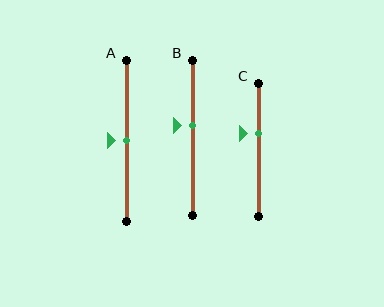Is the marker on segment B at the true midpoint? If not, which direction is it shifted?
No, the marker on segment B is shifted upward by about 8% of the segment length.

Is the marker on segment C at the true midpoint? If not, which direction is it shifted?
No, the marker on segment C is shifted upward by about 12% of the segment length.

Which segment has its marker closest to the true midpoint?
Segment A has its marker closest to the true midpoint.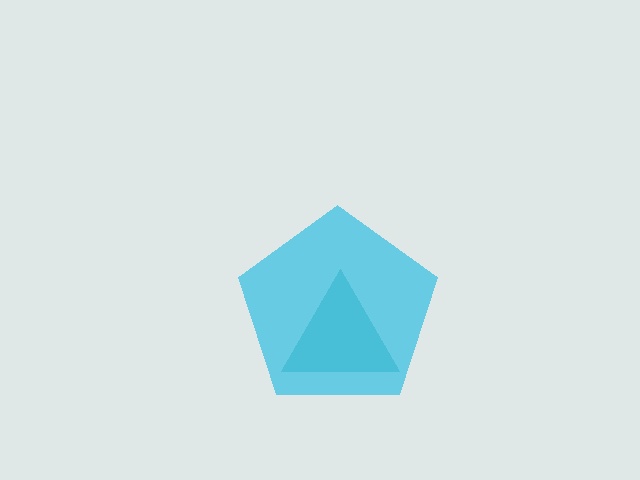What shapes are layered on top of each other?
The layered shapes are: a teal triangle, a cyan pentagon.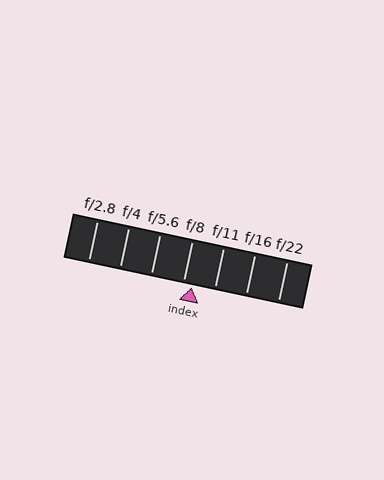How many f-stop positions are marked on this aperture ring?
There are 7 f-stop positions marked.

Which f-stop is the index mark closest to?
The index mark is closest to f/8.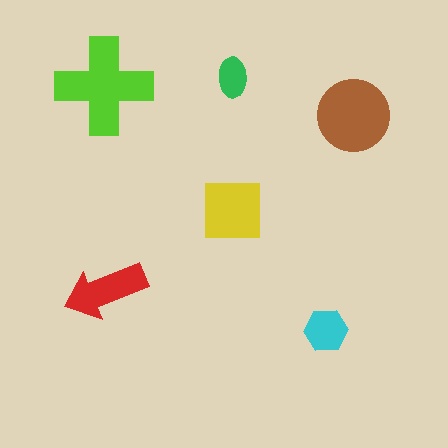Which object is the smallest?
The green ellipse.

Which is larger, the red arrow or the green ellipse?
The red arrow.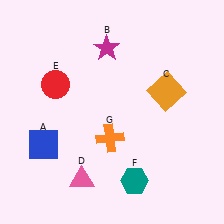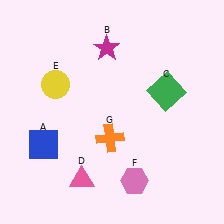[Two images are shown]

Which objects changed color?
C changed from orange to green. E changed from red to yellow. F changed from teal to pink.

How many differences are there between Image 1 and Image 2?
There are 3 differences between the two images.